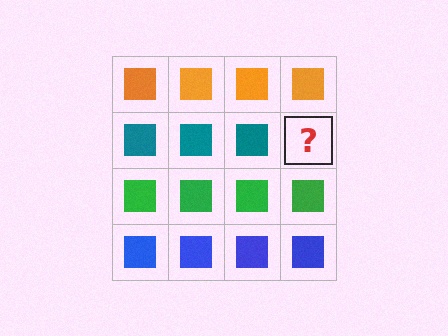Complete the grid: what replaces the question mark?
The question mark should be replaced with a teal square.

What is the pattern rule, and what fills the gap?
The rule is that each row has a consistent color. The gap should be filled with a teal square.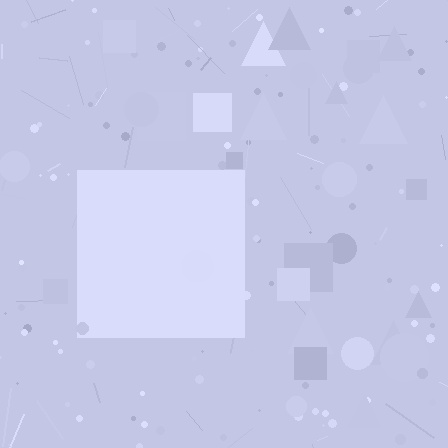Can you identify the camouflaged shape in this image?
The camouflaged shape is a square.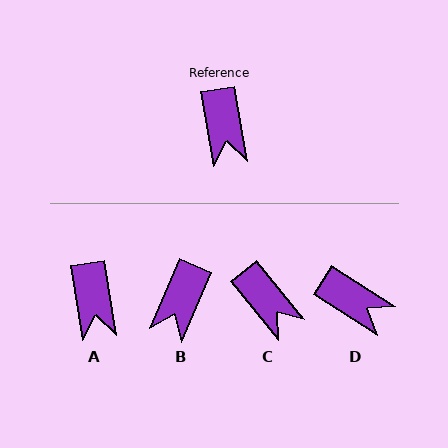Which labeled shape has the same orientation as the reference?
A.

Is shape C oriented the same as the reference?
No, it is off by about 30 degrees.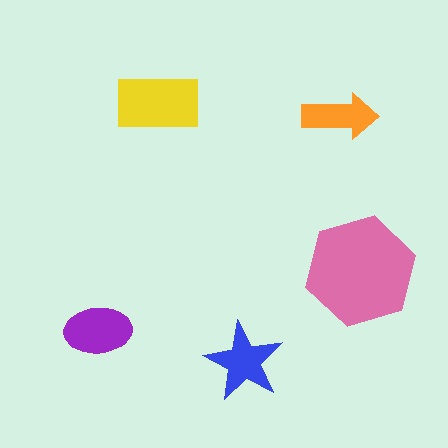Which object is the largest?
The pink hexagon.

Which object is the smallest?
The orange arrow.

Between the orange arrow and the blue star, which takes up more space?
The blue star.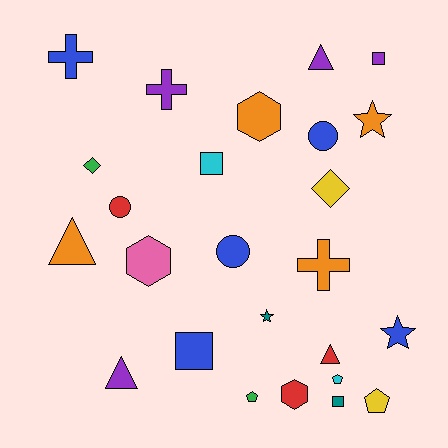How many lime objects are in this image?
There are no lime objects.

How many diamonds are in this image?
There are 2 diamonds.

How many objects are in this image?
There are 25 objects.